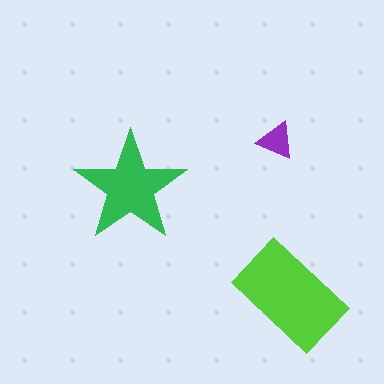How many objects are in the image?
There are 3 objects in the image.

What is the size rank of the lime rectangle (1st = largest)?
1st.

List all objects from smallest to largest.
The purple triangle, the green star, the lime rectangle.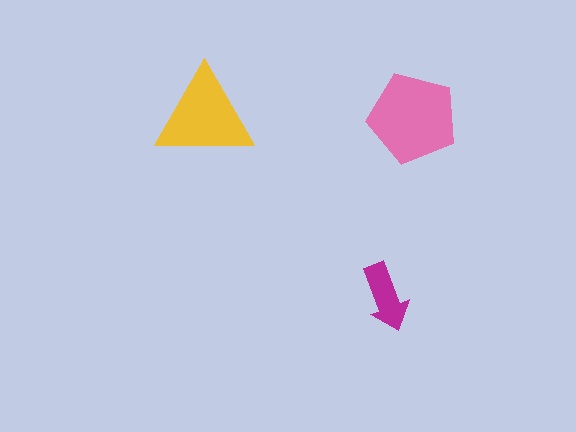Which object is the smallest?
The magenta arrow.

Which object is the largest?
The pink pentagon.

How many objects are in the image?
There are 3 objects in the image.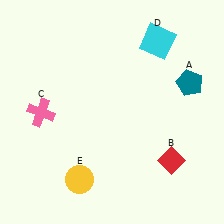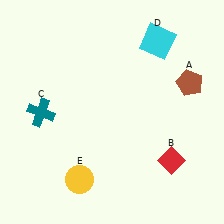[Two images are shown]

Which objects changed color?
A changed from teal to brown. C changed from pink to teal.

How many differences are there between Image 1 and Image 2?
There are 2 differences between the two images.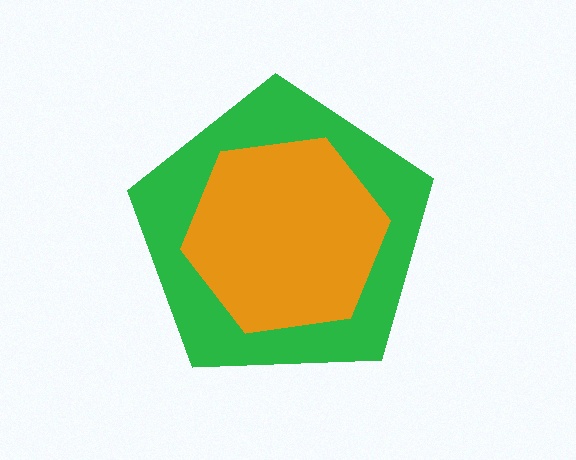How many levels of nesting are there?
2.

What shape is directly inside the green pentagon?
The orange hexagon.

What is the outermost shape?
The green pentagon.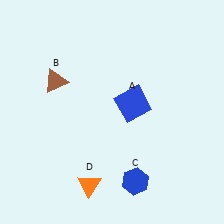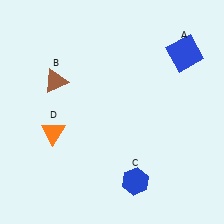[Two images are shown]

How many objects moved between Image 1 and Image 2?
2 objects moved between the two images.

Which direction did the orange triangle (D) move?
The orange triangle (D) moved up.